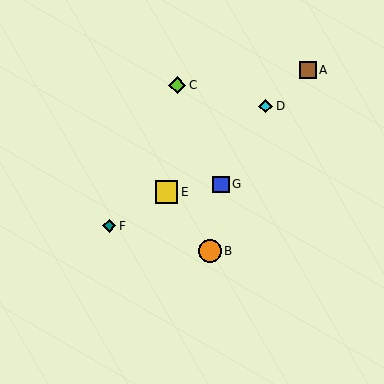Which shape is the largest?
The orange circle (labeled B) is the largest.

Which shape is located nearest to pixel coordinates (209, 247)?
The orange circle (labeled B) at (210, 251) is nearest to that location.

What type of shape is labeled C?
Shape C is a lime diamond.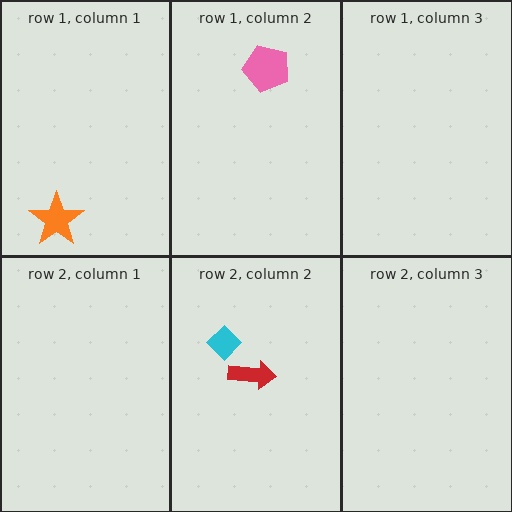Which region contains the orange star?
The row 1, column 1 region.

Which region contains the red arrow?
The row 2, column 2 region.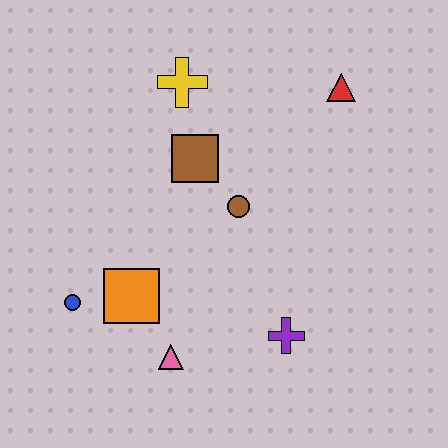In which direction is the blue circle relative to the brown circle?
The blue circle is to the left of the brown circle.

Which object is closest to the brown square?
The brown circle is closest to the brown square.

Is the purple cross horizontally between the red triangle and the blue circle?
Yes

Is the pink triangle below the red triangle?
Yes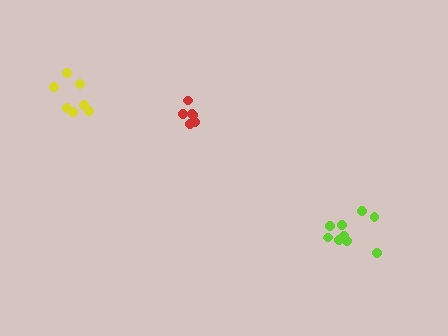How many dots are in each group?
Group 1: 9 dots, Group 2: 6 dots, Group 3: 7 dots (22 total).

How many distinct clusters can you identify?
There are 3 distinct clusters.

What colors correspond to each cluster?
The clusters are colored: lime, red, yellow.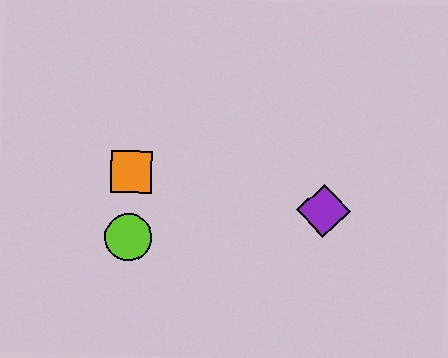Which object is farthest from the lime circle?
The purple diamond is farthest from the lime circle.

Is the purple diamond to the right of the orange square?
Yes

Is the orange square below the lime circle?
No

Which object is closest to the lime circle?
The orange square is closest to the lime circle.